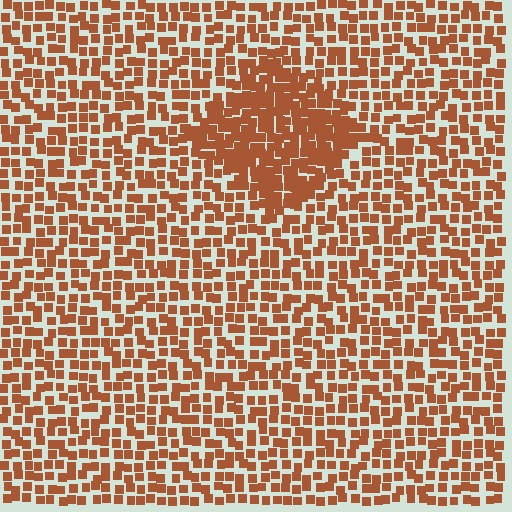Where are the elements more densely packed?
The elements are more densely packed inside the diamond boundary.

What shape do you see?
I see a diamond.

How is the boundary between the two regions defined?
The boundary is defined by a change in element density (approximately 1.8x ratio). All elements are the same color, size, and shape.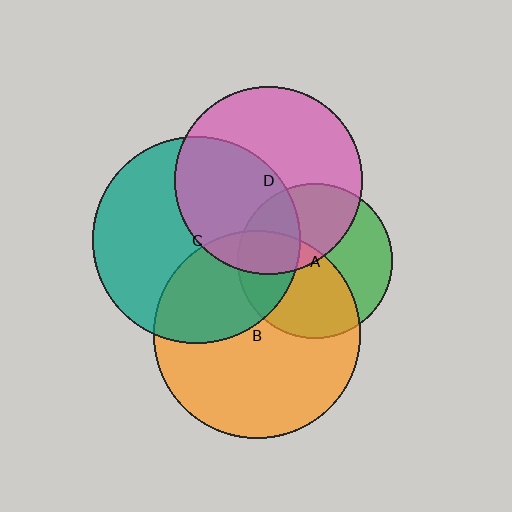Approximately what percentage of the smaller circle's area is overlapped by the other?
Approximately 30%.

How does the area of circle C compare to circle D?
Approximately 1.2 times.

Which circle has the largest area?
Circle C (teal).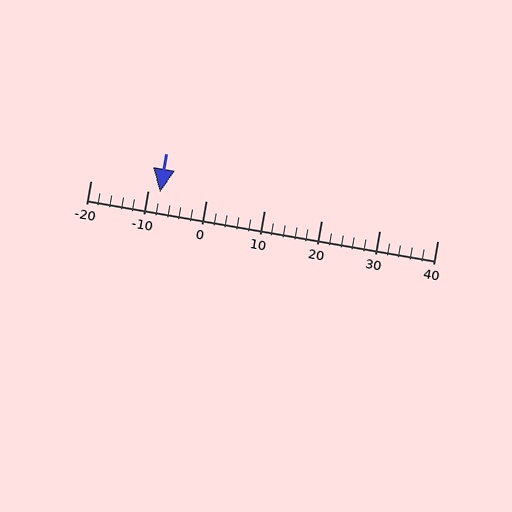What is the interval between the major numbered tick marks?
The major tick marks are spaced 10 units apart.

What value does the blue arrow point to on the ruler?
The blue arrow points to approximately -8.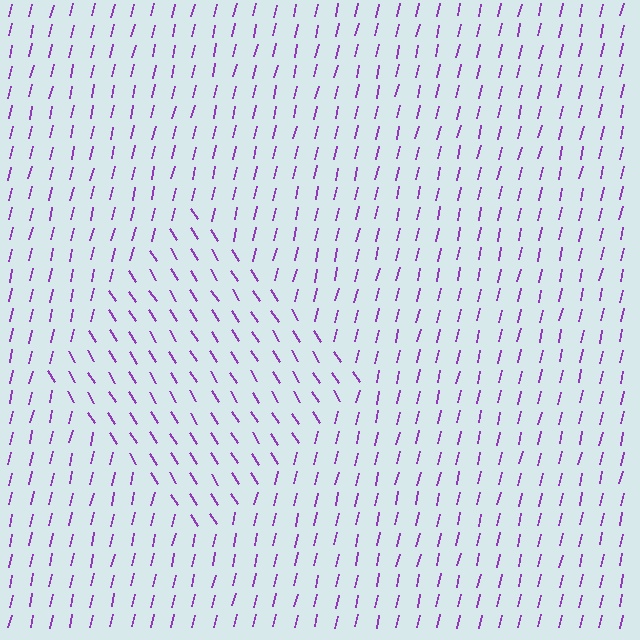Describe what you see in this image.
The image is filled with small purple line segments. A diamond region in the image has lines oriented differently from the surrounding lines, creating a visible texture boundary.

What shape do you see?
I see a diamond.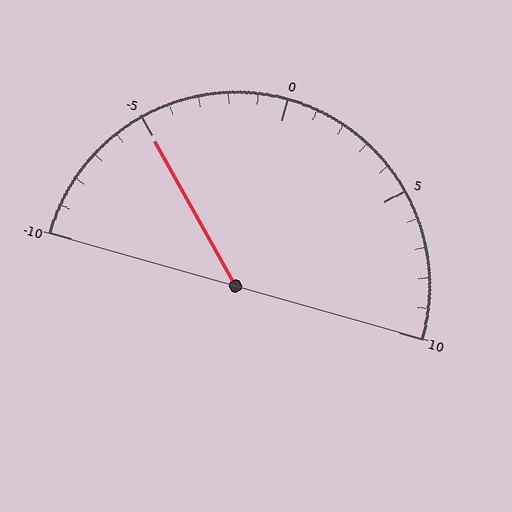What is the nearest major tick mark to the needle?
The nearest major tick mark is -5.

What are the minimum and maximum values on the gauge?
The gauge ranges from -10 to 10.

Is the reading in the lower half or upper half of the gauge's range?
The reading is in the lower half of the range (-10 to 10).